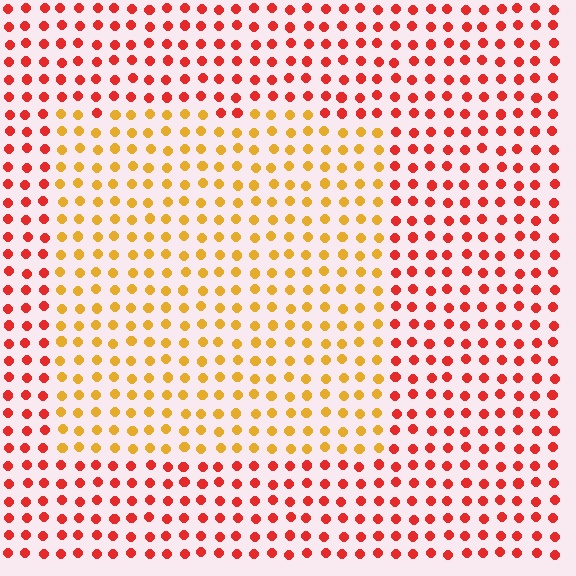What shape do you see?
I see a rectangle.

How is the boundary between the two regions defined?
The boundary is defined purely by a slight shift in hue (about 42 degrees). Spacing, size, and orientation are identical on both sides.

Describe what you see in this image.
The image is filled with small red elements in a uniform arrangement. A rectangle-shaped region is visible where the elements are tinted to a slightly different hue, forming a subtle color boundary.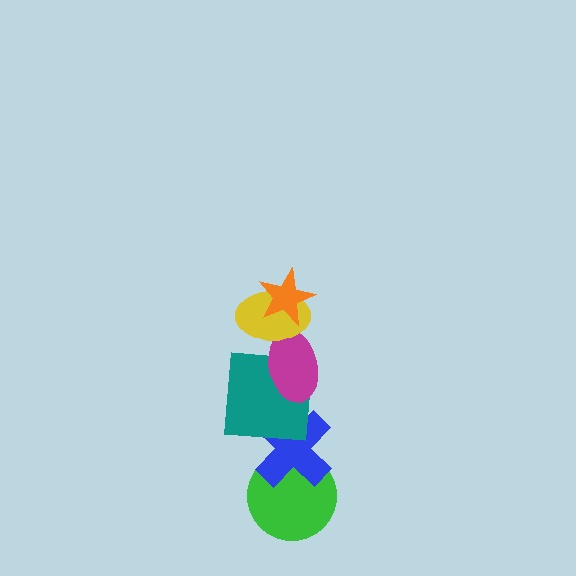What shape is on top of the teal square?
The magenta ellipse is on top of the teal square.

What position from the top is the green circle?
The green circle is 6th from the top.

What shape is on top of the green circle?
The blue cross is on top of the green circle.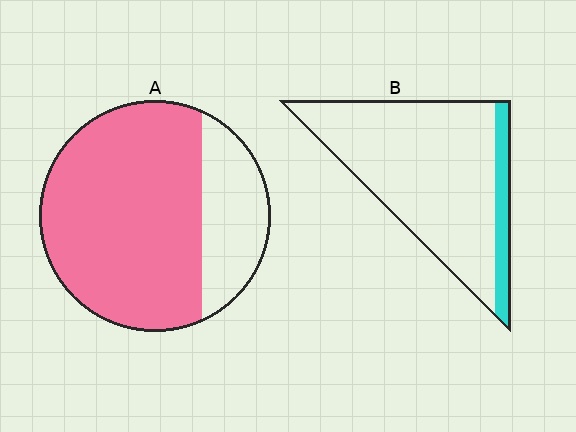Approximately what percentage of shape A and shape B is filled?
A is approximately 75% and B is approximately 15%.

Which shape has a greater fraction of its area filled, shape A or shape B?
Shape A.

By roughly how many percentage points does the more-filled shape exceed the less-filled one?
By roughly 60 percentage points (A over B).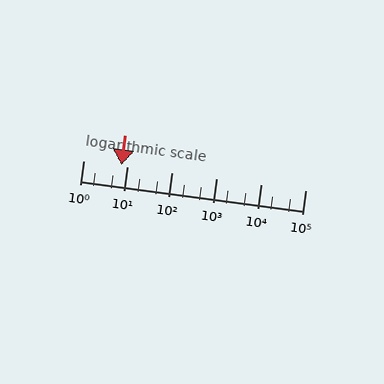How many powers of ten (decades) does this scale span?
The scale spans 5 decades, from 1 to 100000.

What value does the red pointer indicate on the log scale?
The pointer indicates approximately 7.2.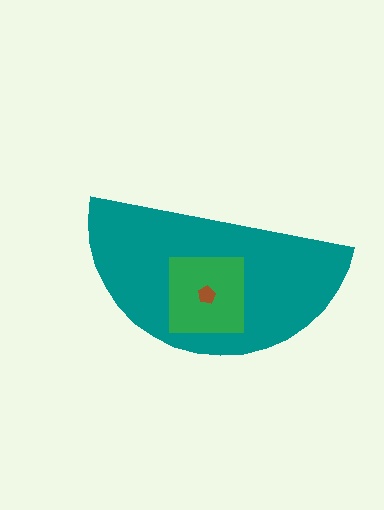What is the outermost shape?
The teal semicircle.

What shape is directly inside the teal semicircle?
The green square.